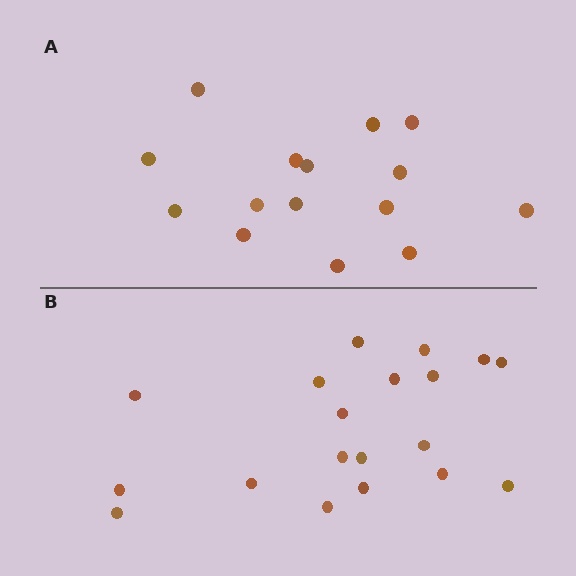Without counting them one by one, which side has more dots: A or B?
Region B (the bottom region) has more dots.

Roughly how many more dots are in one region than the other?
Region B has about 4 more dots than region A.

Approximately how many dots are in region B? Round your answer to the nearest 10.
About 20 dots. (The exact count is 19, which rounds to 20.)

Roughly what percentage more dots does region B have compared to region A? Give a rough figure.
About 25% more.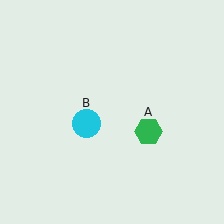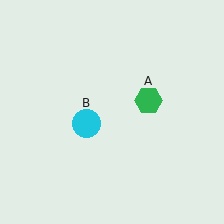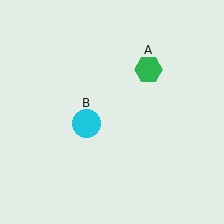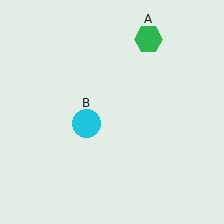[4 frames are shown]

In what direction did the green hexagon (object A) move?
The green hexagon (object A) moved up.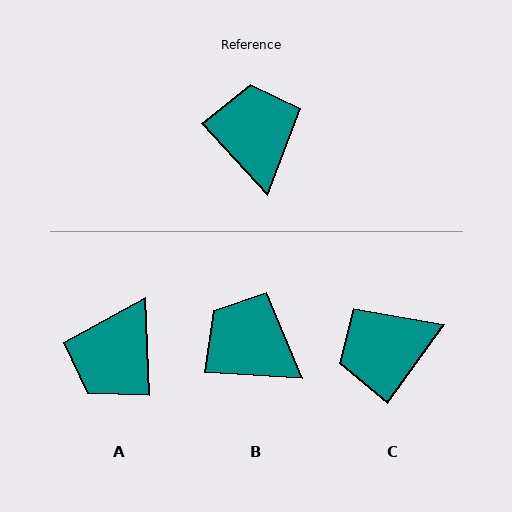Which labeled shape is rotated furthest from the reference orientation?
A, about 140 degrees away.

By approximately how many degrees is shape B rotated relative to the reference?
Approximately 44 degrees counter-clockwise.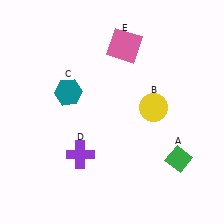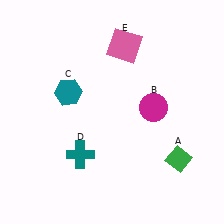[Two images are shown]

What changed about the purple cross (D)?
In Image 1, D is purple. In Image 2, it changed to teal.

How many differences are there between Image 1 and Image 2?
There are 2 differences between the two images.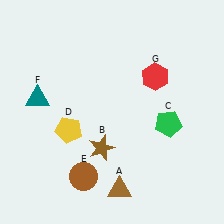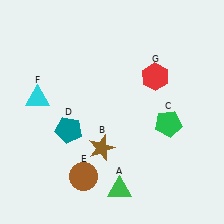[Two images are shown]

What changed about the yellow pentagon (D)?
In Image 1, D is yellow. In Image 2, it changed to teal.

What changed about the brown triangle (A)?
In Image 1, A is brown. In Image 2, it changed to green.